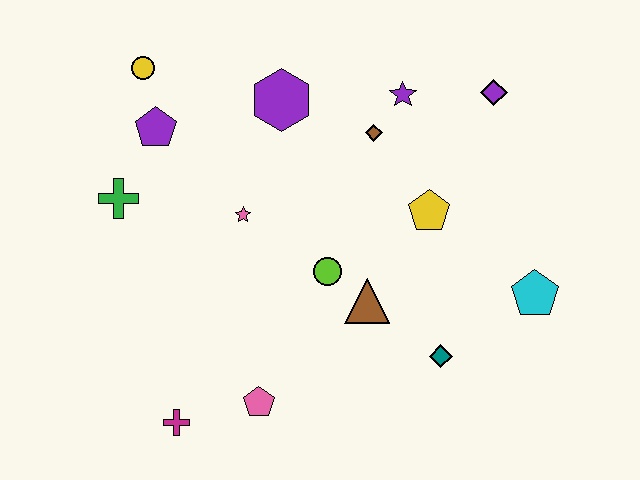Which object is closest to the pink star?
The lime circle is closest to the pink star.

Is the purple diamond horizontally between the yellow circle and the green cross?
No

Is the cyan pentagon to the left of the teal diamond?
No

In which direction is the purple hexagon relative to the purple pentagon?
The purple hexagon is to the right of the purple pentagon.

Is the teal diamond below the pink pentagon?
No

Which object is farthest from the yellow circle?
The cyan pentagon is farthest from the yellow circle.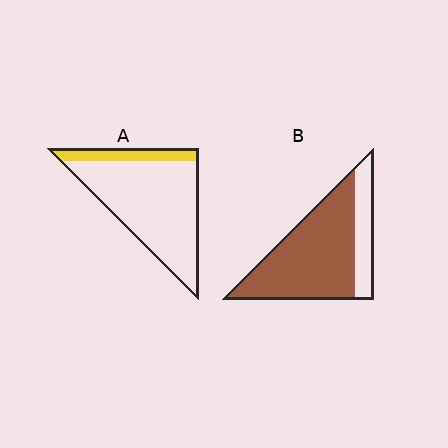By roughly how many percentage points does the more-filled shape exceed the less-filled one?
By roughly 60 percentage points (B over A).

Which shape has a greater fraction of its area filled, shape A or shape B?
Shape B.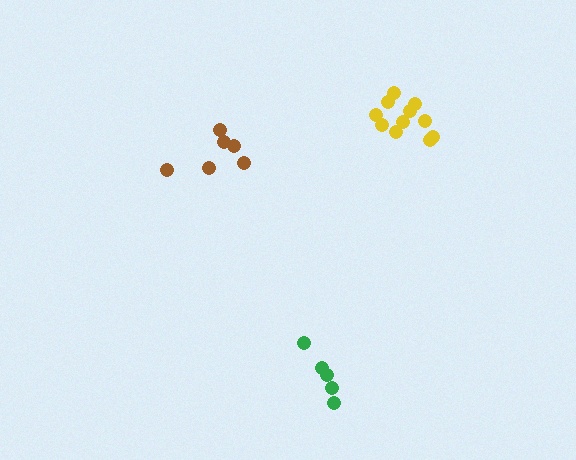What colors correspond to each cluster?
The clusters are colored: green, brown, yellow.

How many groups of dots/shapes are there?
There are 3 groups.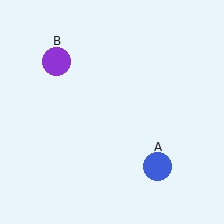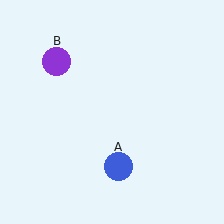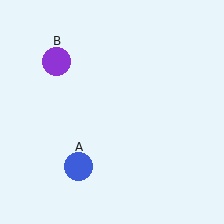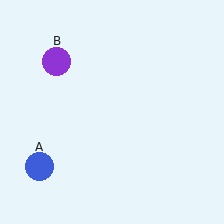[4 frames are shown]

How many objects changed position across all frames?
1 object changed position: blue circle (object A).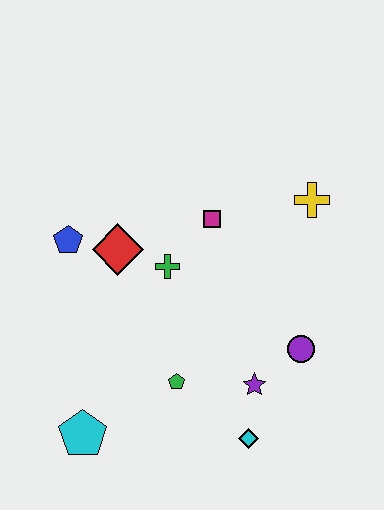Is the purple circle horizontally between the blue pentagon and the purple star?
No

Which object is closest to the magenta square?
The green cross is closest to the magenta square.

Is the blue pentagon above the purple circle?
Yes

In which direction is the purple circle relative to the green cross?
The purple circle is to the right of the green cross.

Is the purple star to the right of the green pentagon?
Yes